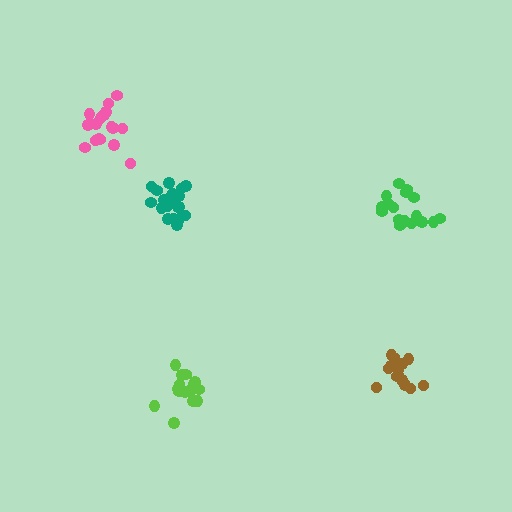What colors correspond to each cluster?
The clusters are colored: brown, lime, teal, green, pink.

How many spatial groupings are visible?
There are 5 spatial groupings.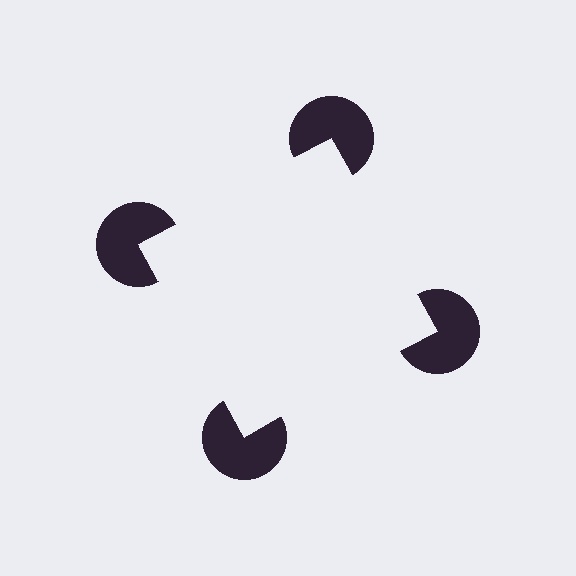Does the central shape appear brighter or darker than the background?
It typically appears slightly brighter than the background, even though no actual brightness change is drawn.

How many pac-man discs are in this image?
There are 4 — one at each vertex of the illusory square.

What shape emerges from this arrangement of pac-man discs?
An illusory square — its edges are inferred from the aligned wedge cuts in the pac-man discs, not physically drawn.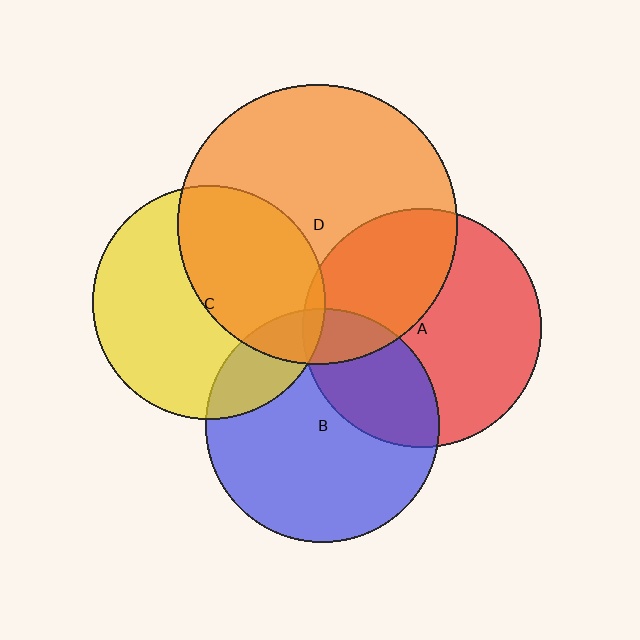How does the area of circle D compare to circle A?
Approximately 1.4 times.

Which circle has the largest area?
Circle D (orange).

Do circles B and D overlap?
Yes.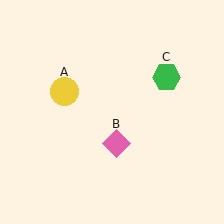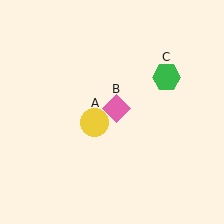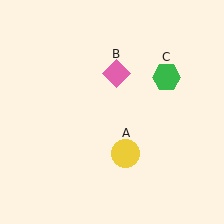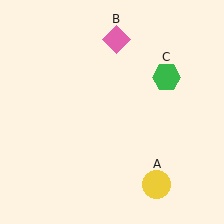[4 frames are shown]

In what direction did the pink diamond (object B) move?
The pink diamond (object B) moved up.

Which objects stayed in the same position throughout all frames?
Green hexagon (object C) remained stationary.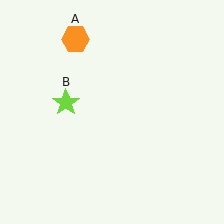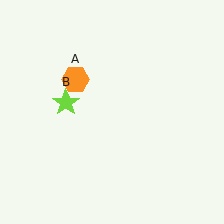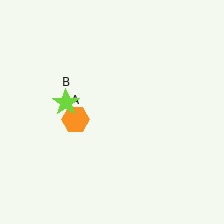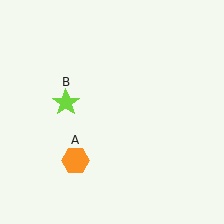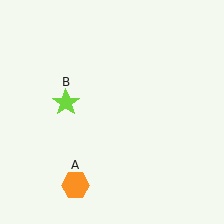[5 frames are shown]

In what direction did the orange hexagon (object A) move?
The orange hexagon (object A) moved down.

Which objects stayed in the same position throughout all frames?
Lime star (object B) remained stationary.